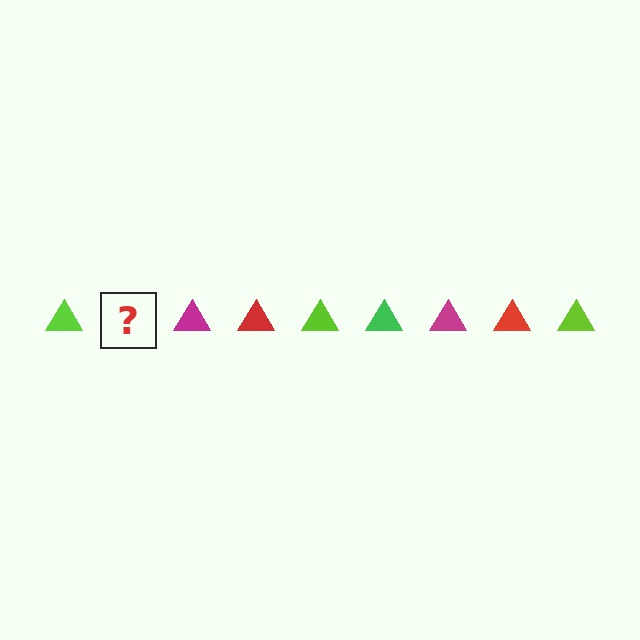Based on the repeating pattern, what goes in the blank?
The blank should be a green triangle.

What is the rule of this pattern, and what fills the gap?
The rule is that the pattern cycles through lime, green, magenta, red triangles. The gap should be filled with a green triangle.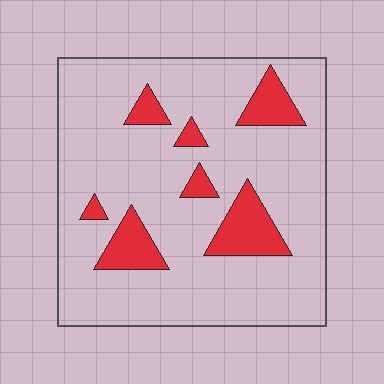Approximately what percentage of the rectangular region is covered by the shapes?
Approximately 15%.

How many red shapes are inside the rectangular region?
7.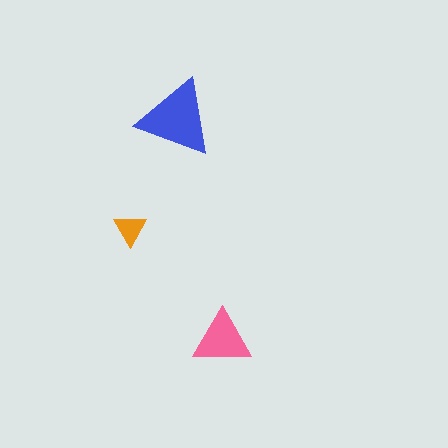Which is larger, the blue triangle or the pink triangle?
The blue one.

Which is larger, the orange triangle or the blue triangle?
The blue one.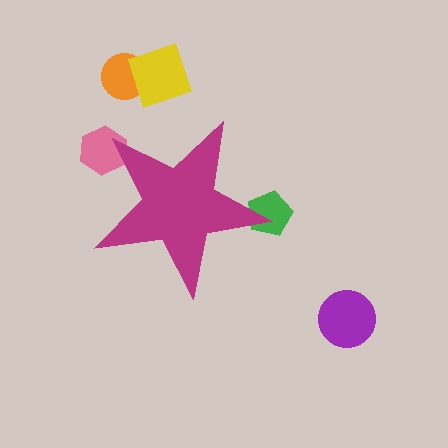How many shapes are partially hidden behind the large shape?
2 shapes are partially hidden.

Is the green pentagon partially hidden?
Yes, the green pentagon is partially hidden behind the magenta star.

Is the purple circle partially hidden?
No, the purple circle is fully visible.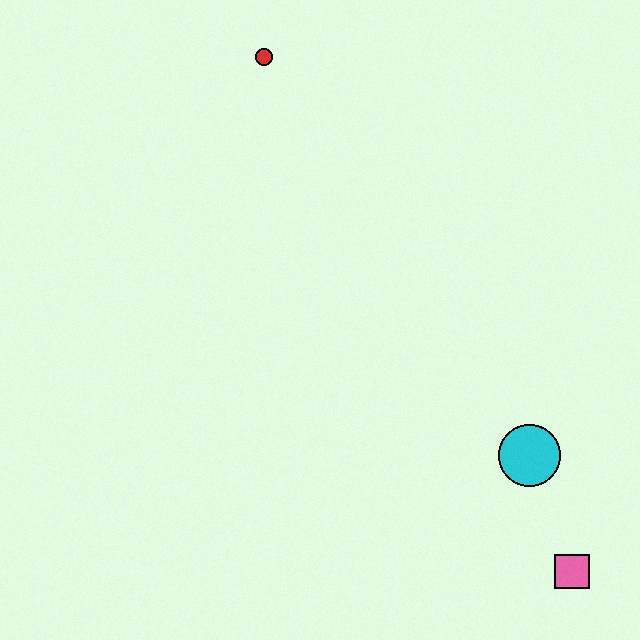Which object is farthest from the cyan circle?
The red circle is farthest from the cyan circle.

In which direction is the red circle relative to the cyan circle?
The red circle is above the cyan circle.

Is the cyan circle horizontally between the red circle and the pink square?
Yes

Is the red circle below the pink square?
No